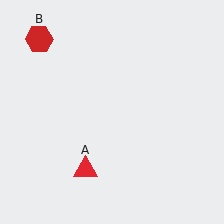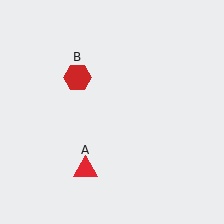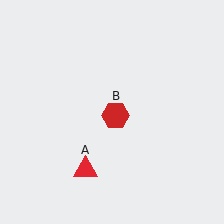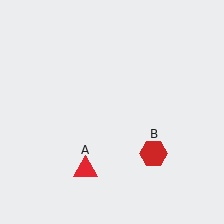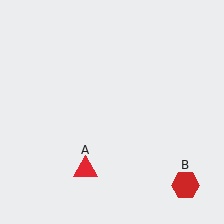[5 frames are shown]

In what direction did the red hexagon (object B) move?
The red hexagon (object B) moved down and to the right.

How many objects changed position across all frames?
1 object changed position: red hexagon (object B).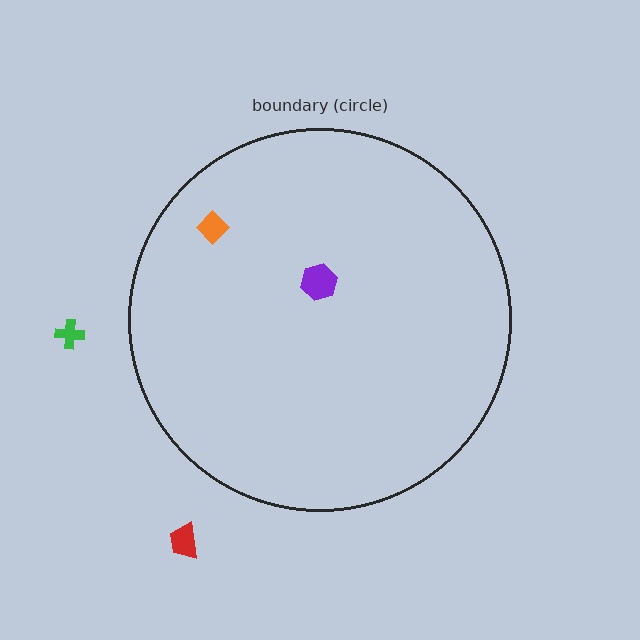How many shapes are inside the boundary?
2 inside, 2 outside.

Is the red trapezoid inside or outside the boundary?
Outside.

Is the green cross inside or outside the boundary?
Outside.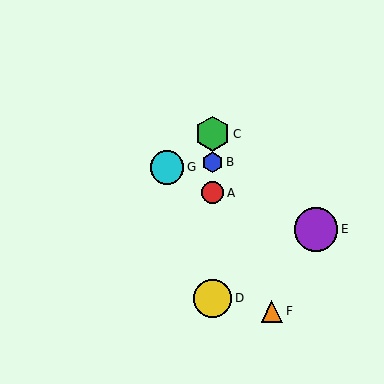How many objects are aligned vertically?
4 objects (A, B, C, D) are aligned vertically.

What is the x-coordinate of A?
Object A is at x≈212.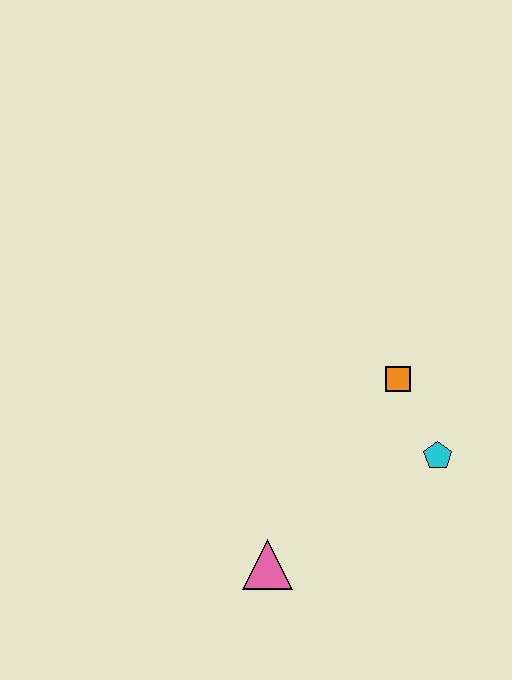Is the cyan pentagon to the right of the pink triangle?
Yes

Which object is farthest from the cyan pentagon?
The pink triangle is farthest from the cyan pentagon.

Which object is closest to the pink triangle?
The cyan pentagon is closest to the pink triangle.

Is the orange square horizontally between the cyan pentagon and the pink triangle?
Yes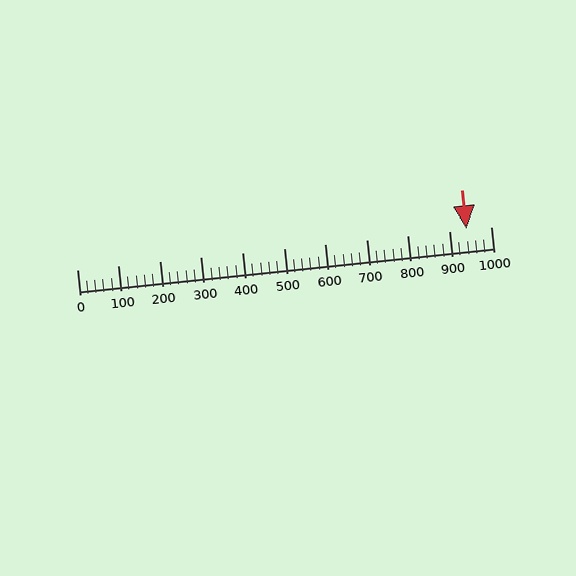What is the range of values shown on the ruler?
The ruler shows values from 0 to 1000.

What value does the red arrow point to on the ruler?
The red arrow points to approximately 940.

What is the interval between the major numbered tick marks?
The major tick marks are spaced 100 units apart.